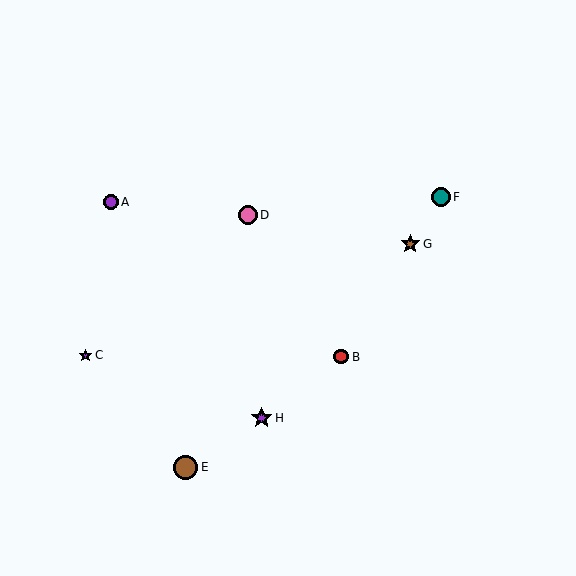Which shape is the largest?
The brown circle (labeled E) is the largest.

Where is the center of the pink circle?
The center of the pink circle is at (248, 215).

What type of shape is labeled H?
Shape H is a purple star.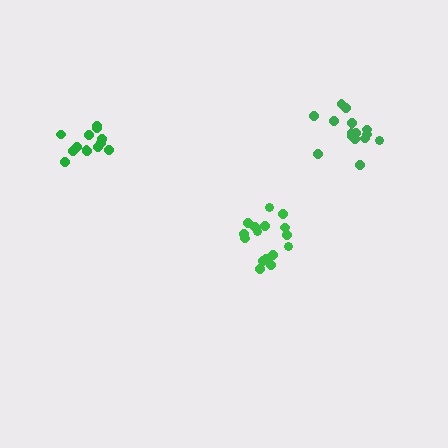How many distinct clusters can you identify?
There are 3 distinct clusters.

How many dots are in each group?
Group 1: 13 dots, Group 2: 16 dots, Group 3: 15 dots (44 total).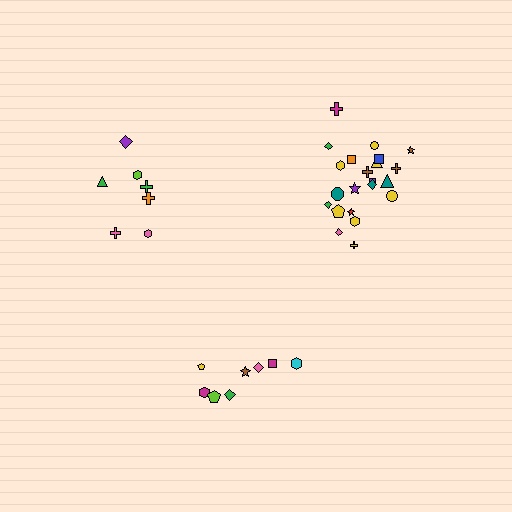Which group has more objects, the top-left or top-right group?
The top-right group.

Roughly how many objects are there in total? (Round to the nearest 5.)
Roughly 35 objects in total.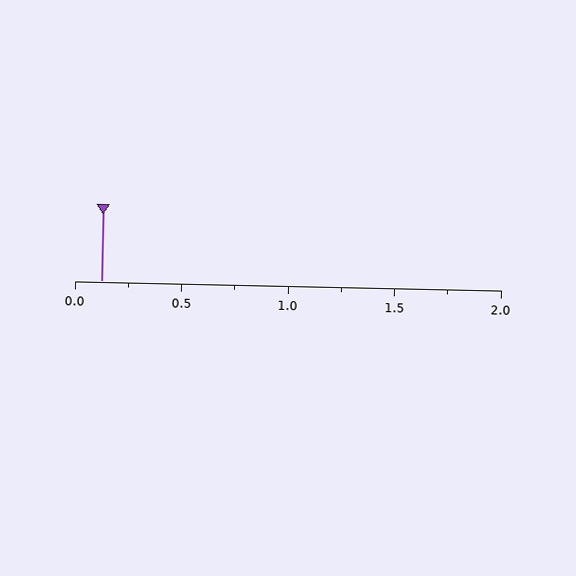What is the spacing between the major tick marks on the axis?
The major ticks are spaced 0.5 apart.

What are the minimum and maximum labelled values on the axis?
The axis runs from 0.0 to 2.0.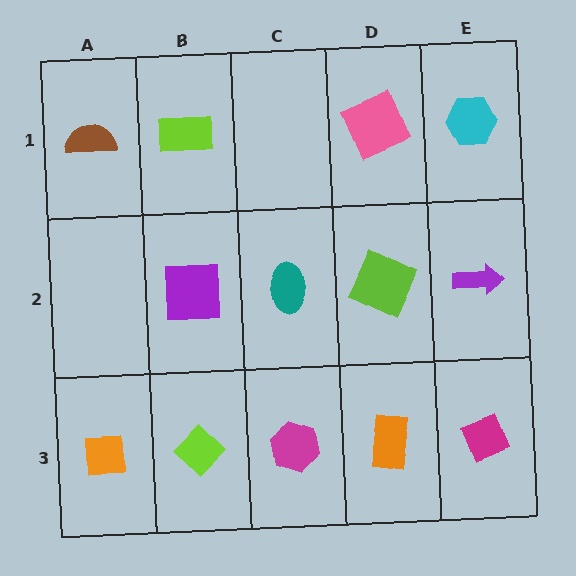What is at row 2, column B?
A purple square.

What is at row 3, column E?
A magenta diamond.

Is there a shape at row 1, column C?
No, that cell is empty.